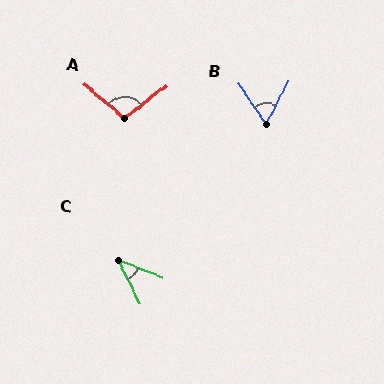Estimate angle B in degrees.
Approximately 62 degrees.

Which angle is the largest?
A, at approximately 102 degrees.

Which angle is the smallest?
C, at approximately 43 degrees.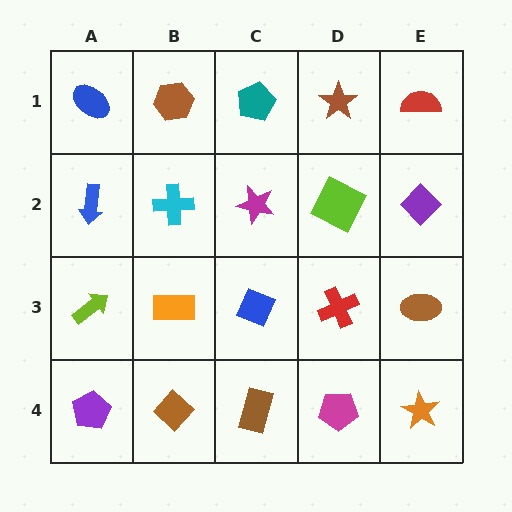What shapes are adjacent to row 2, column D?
A brown star (row 1, column D), a red cross (row 3, column D), a magenta star (row 2, column C), a purple diamond (row 2, column E).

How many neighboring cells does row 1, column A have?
2.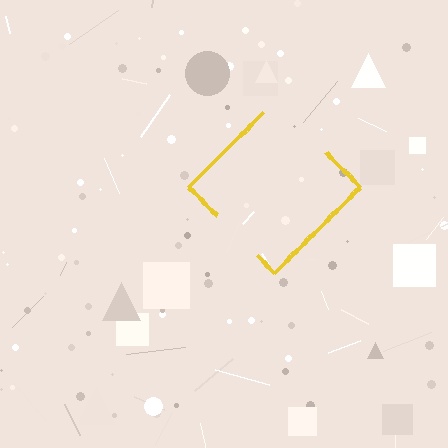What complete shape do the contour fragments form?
The contour fragments form a diamond.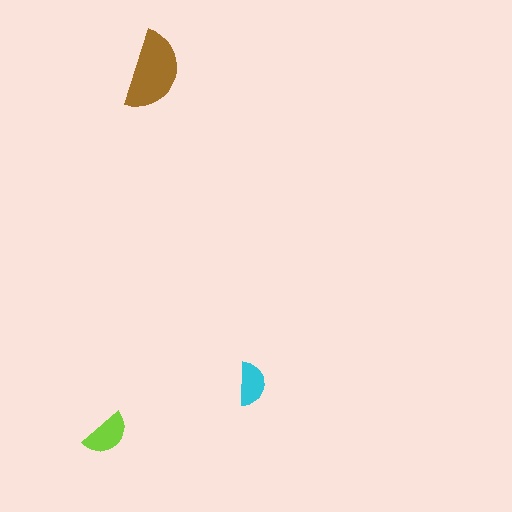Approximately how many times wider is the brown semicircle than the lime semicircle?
About 1.5 times wider.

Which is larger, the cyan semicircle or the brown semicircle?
The brown one.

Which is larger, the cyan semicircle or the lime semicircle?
The lime one.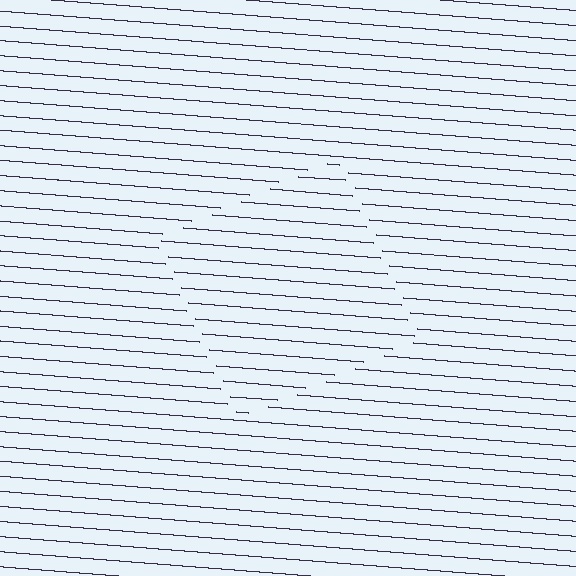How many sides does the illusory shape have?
4 sides — the line-ends trace a square.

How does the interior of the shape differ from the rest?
The interior of the shape contains the same grating, shifted by half a period — the contour is defined by the phase discontinuity where line-ends from the inner and outer gratings abut.